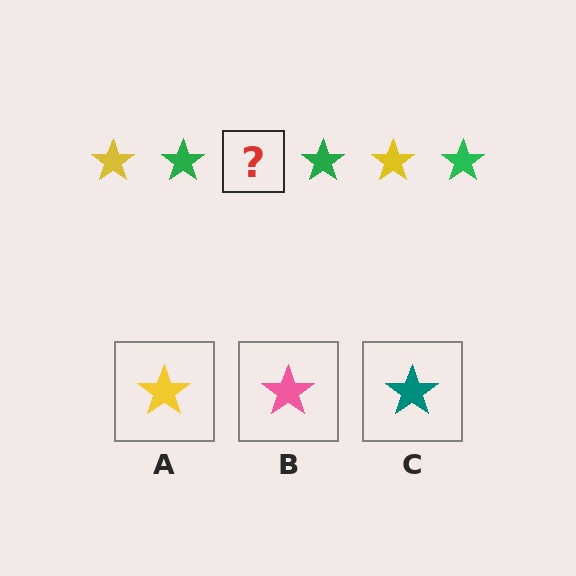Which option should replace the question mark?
Option A.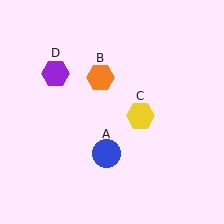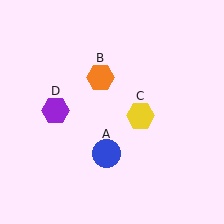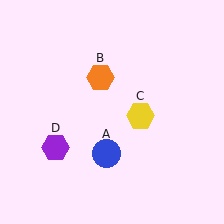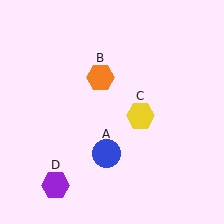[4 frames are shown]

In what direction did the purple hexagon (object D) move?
The purple hexagon (object D) moved down.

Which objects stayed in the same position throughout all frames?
Blue circle (object A) and orange hexagon (object B) and yellow hexagon (object C) remained stationary.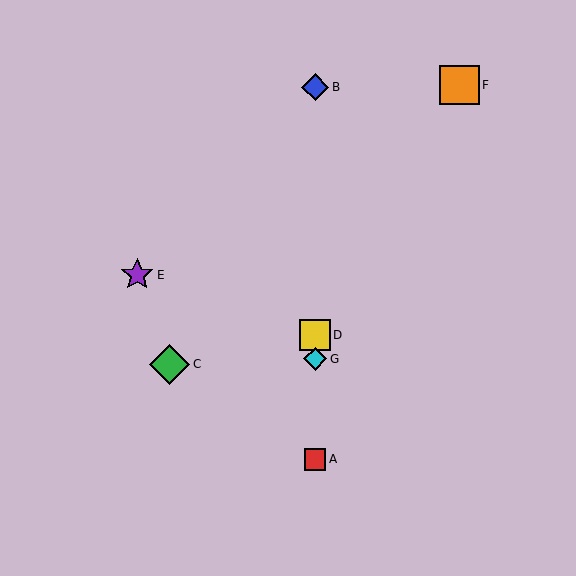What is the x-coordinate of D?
Object D is at x≈315.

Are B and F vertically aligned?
No, B is at x≈315 and F is at x≈459.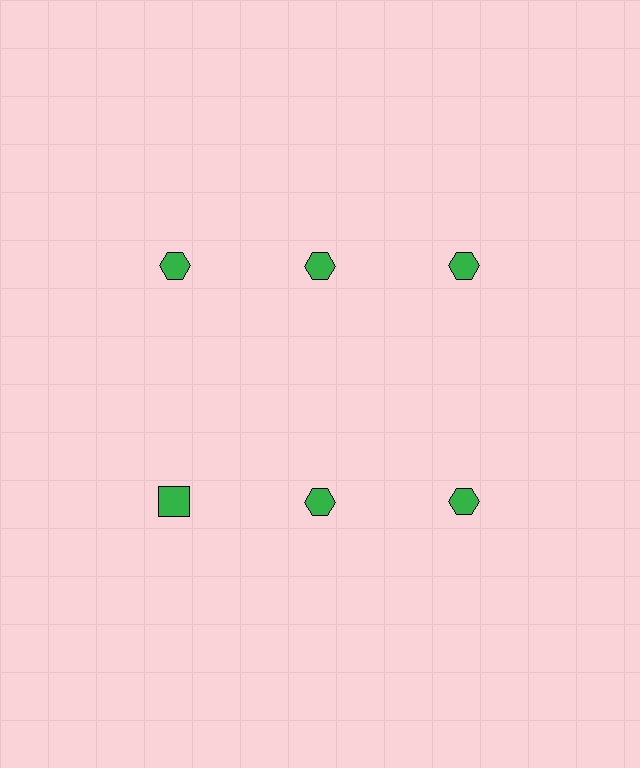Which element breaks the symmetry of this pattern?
The green square in the second row, leftmost column breaks the symmetry. All other shapes are green hexagons.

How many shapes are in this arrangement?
There are 6 shapes arranged in a grid pattern.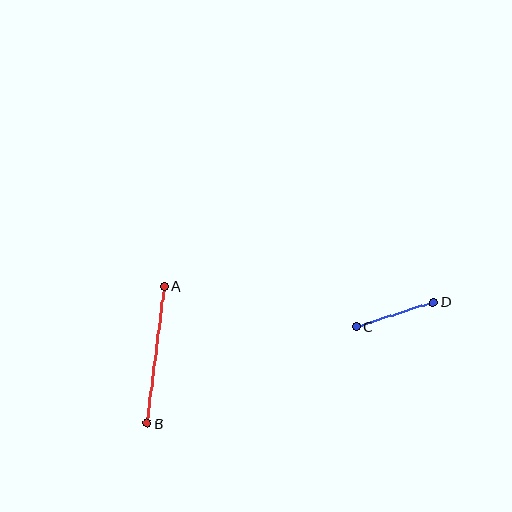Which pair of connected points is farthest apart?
Points A and B are farthest apart.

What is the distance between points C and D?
The distance is approximately 82 pixels.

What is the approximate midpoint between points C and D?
The midpoint is at approximately (395, 314) pixels.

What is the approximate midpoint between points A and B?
The midpoint is at approximately (156, 355) pixels.